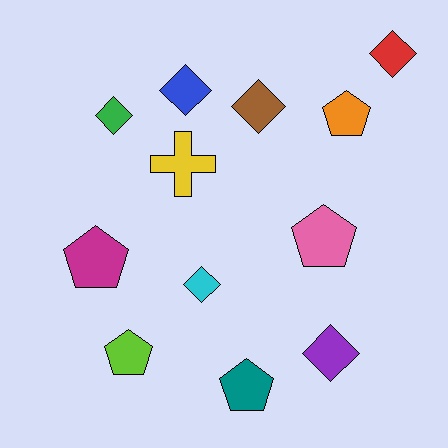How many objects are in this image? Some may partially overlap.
There are 12 objects.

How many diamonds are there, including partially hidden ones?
There are 6 diamonds.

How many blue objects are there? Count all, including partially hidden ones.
There is 1 blue object.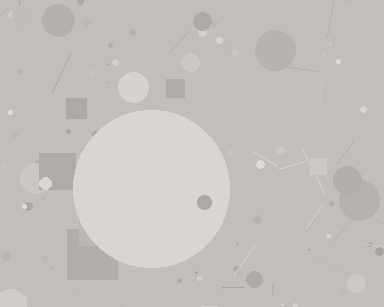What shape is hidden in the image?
A circle is hidden in the image.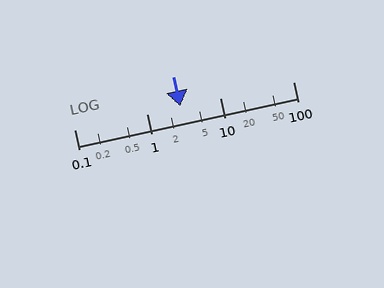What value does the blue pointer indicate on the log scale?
The pointer indicates approximately 2.8.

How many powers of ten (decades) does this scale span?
The scale spans 3 decades, from 0.1 to 100.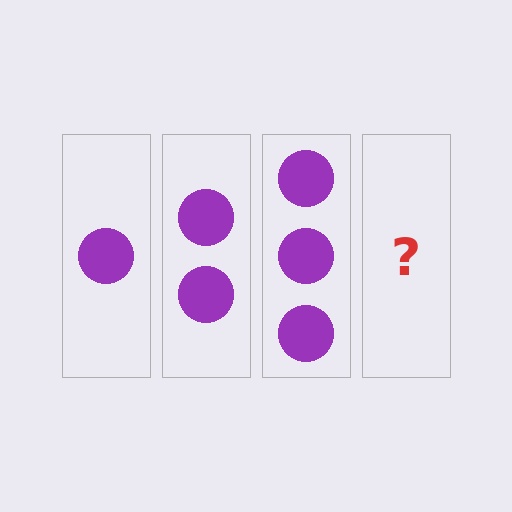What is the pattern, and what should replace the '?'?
The pattern is that each step adds one more circle. The '?' should be 4 circles.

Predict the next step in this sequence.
The next step is 4 circles.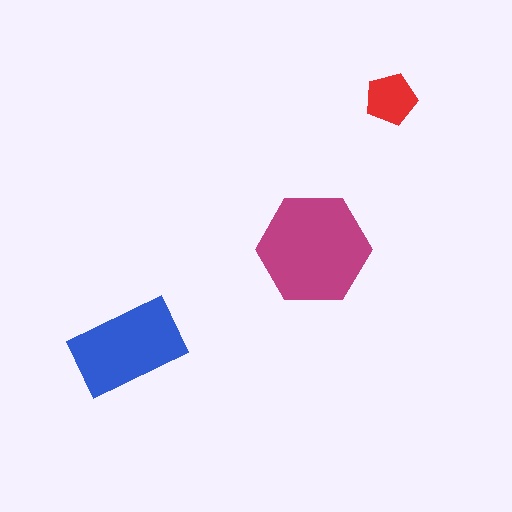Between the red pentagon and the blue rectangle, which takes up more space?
The blue rectangle.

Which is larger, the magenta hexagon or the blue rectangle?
The magenta hexagon.